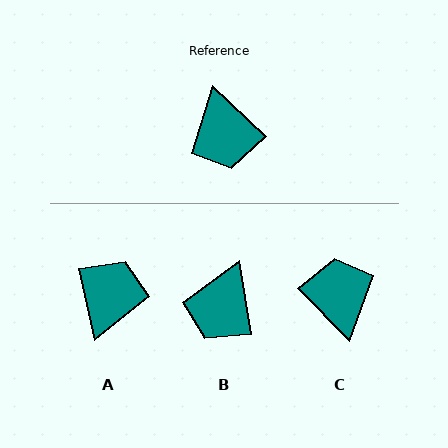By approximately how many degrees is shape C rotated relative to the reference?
Approximately 178 degrees counter-clockwise.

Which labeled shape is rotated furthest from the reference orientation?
C, about 178 degrees away.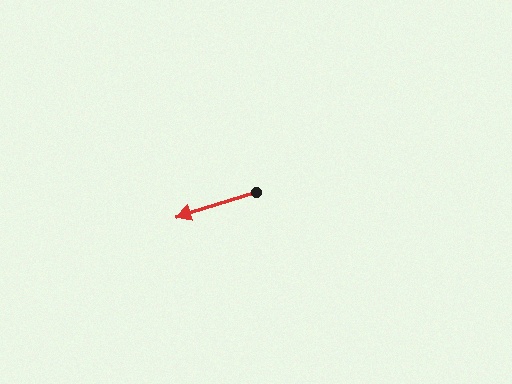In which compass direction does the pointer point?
West.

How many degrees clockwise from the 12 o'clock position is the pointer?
Approximately 252 degrees.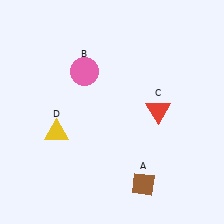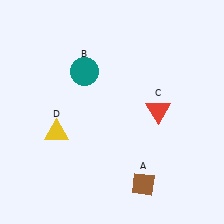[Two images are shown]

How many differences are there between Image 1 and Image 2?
There is 1 difference between the two images.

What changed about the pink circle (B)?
In Image 1, B is pink. In Image 2, it changed to teal.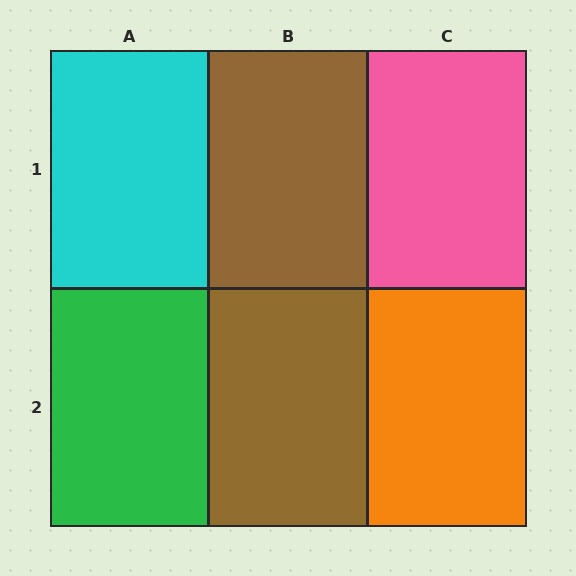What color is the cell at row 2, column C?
Orange.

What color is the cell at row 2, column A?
Green.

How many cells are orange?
1 cell is orange.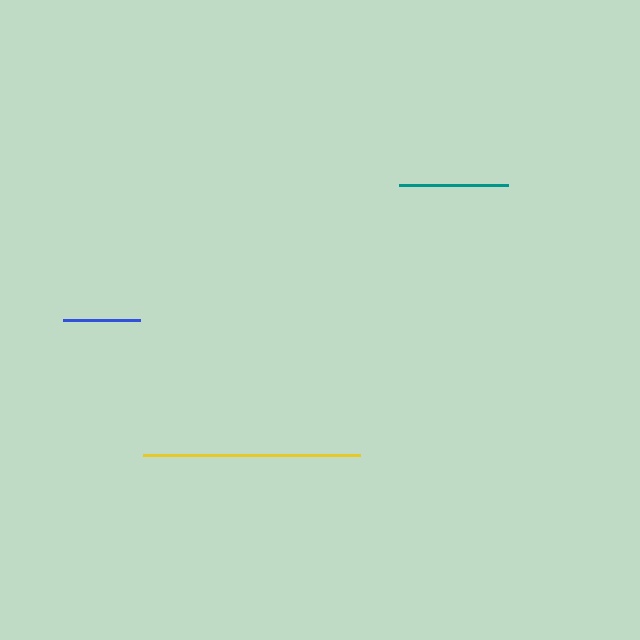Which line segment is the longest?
The yellow line is the longest at approximately 217 pixels.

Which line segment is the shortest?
The blue line is the shortest at approximately 77 pixels.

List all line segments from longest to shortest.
From longest to shortest: yellow, teal, blue.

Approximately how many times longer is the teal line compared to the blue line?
The teal line is approximately 1.4 times the length of the blue line.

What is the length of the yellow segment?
The yellow segment is approximately 217 pixels long.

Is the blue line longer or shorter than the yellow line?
The yellow line is longer than the blue line.